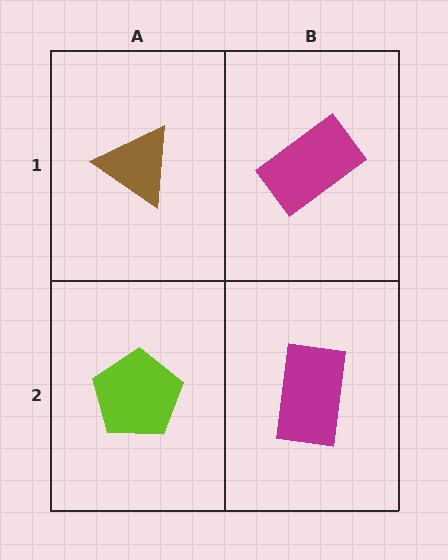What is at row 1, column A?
A brown triangle.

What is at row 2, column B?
A magenta rectangle.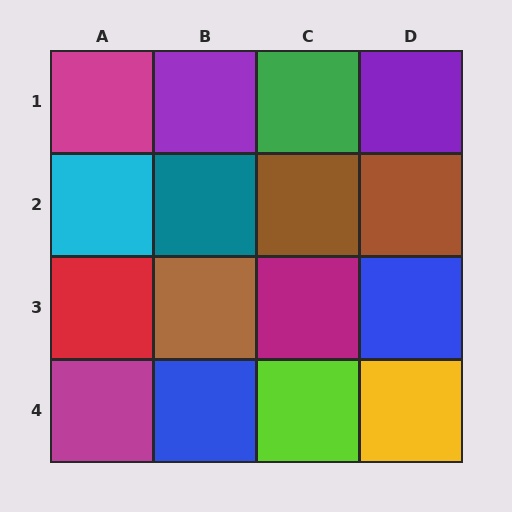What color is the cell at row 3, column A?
Red.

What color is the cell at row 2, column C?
Brown.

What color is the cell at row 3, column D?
Blue.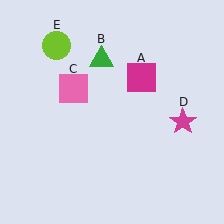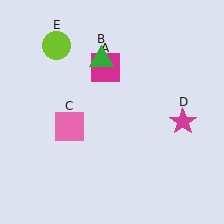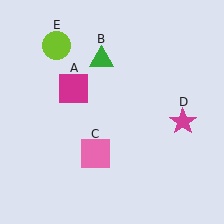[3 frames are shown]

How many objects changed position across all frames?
2 objects changed position: magenta square (object A), pink square (object C).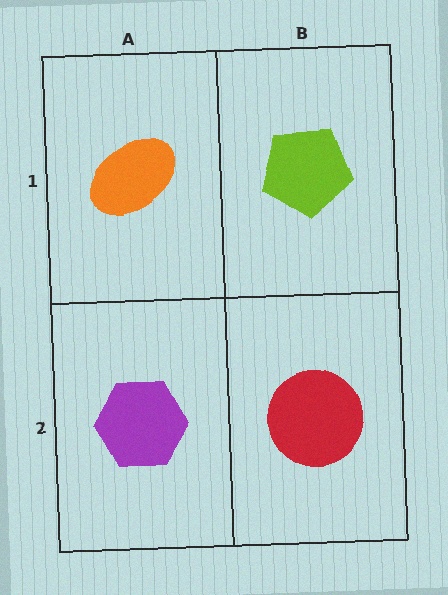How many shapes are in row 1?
2 shapes.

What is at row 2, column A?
A purple hexagon.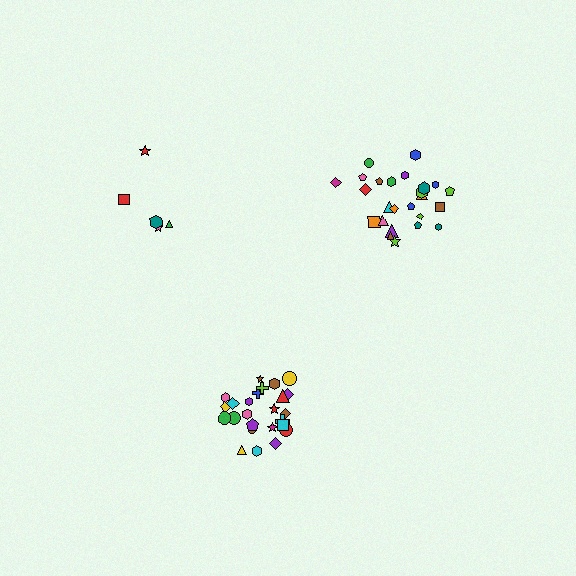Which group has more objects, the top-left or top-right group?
The top-right group.